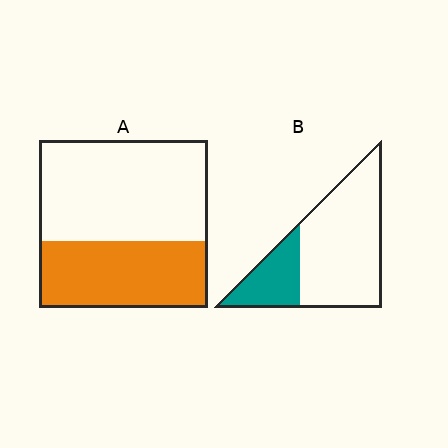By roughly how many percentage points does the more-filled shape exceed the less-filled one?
By roughly 15 percentage points (A over B).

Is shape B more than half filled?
No.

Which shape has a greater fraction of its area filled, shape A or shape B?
Shape A.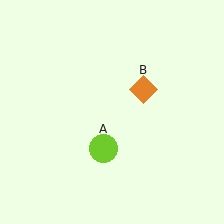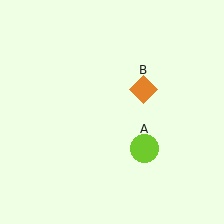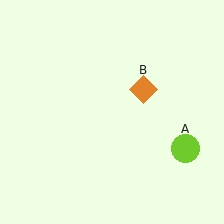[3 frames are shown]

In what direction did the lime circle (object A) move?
The lime circle (object A) moved right.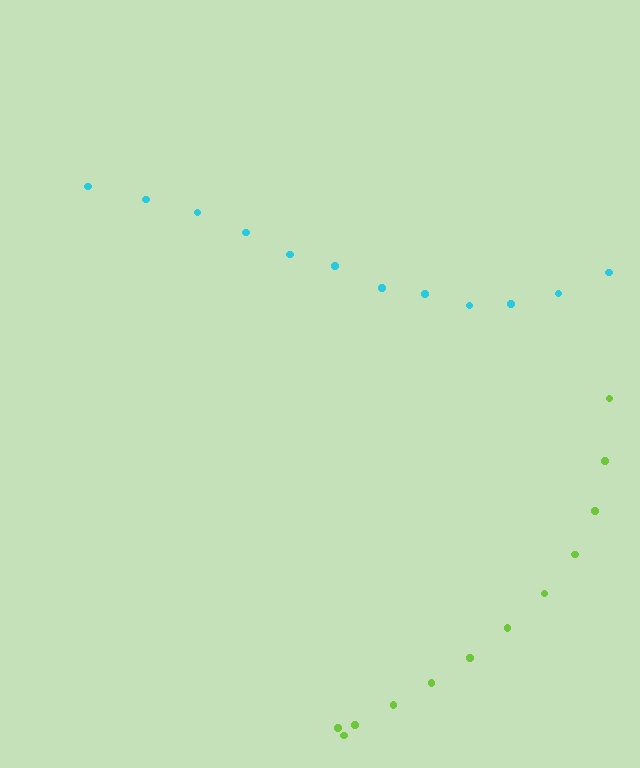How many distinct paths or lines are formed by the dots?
There are 2 distinct paths.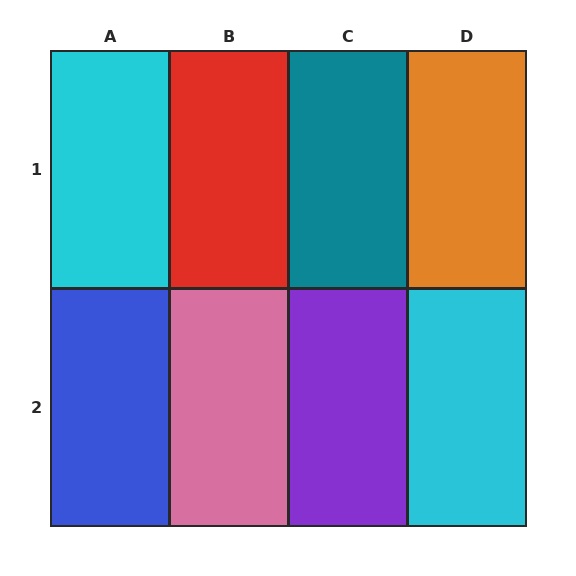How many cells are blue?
1 cell is blue.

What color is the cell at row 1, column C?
Teal.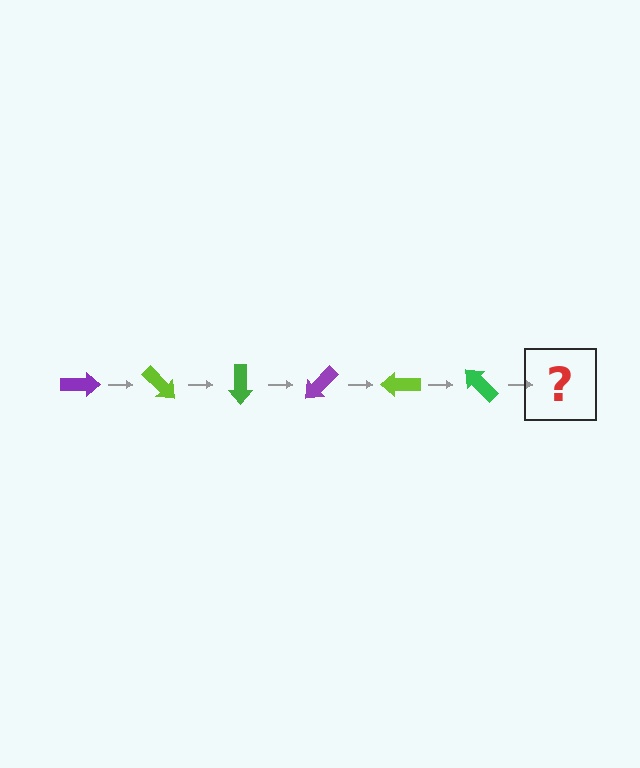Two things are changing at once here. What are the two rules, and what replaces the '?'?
The two rules are that it rotates 45 degrees each step and the color cycles through purple, lime, and green. The '?' should be a purple arrow, rotated 270 degrees from the start.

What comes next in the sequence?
The next element should be a purple arrow, rotated 270 degrees from the start.